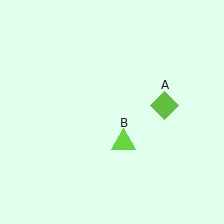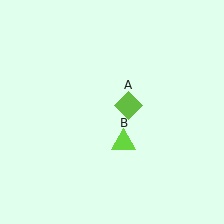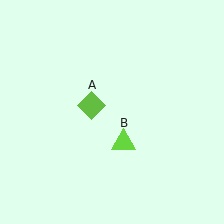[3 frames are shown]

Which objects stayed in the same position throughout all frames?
Lime triangle (object B) remained stationary.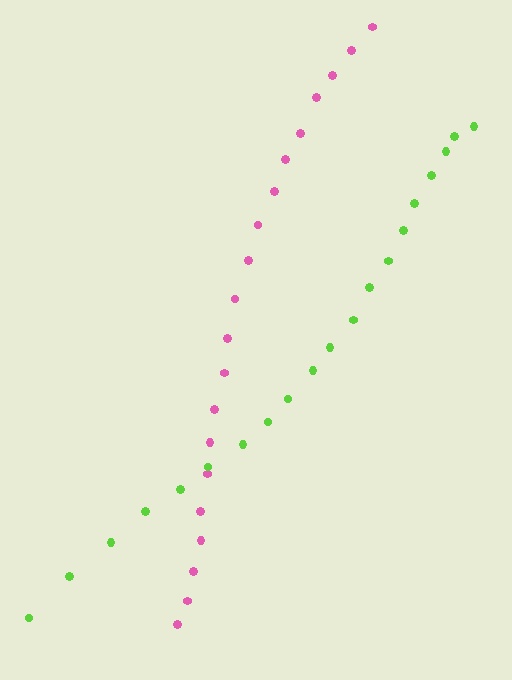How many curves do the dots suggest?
There are 2 distinct paths.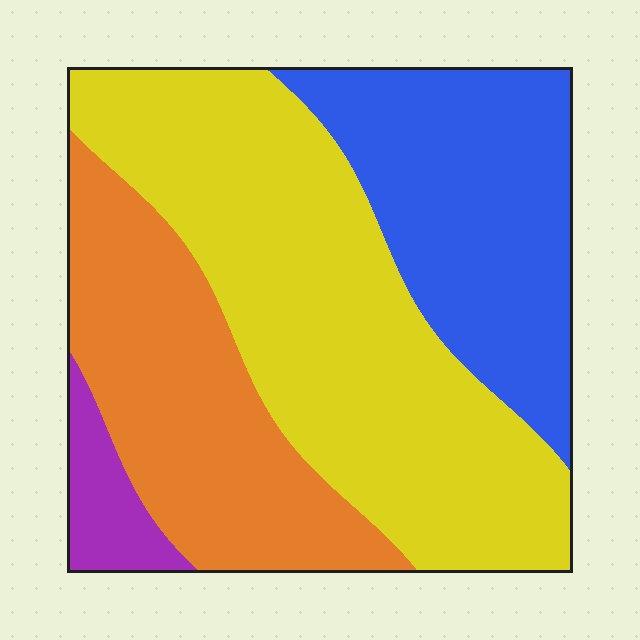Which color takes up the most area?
Yellow, at roughly 45%.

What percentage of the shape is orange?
Orange takes up about one quarter (1/4) of the shape.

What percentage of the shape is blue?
Blue takes up about one quarter (1/4) of the shape.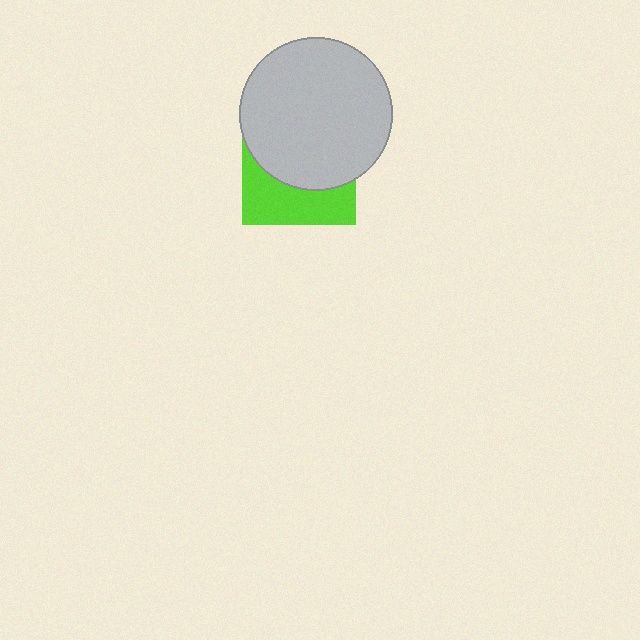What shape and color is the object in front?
The object in front is a light gray circle.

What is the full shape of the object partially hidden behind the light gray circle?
The partially hidden object is a lime square.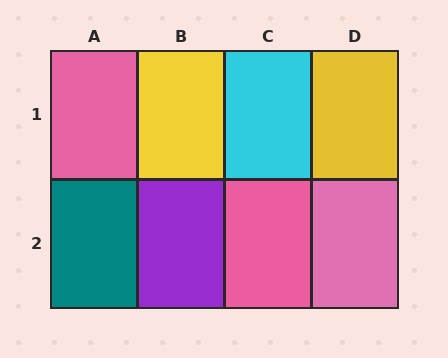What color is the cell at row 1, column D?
Yellow.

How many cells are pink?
3 cells are pink.